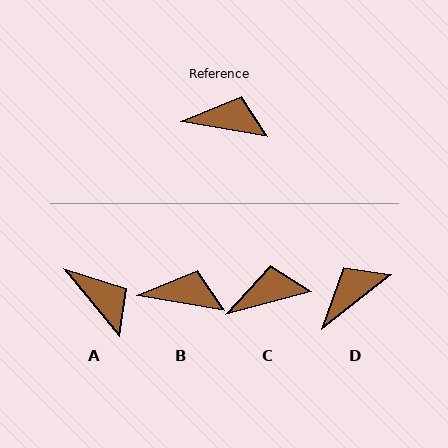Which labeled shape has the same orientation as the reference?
B.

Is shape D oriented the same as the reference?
No, it is off by about 48 degrees.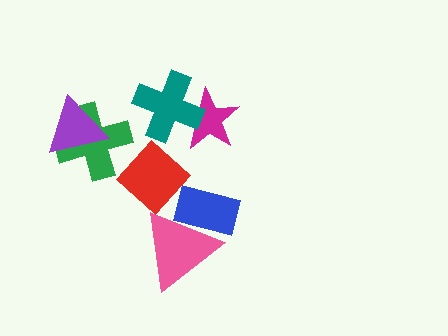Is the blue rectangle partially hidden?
Yes, it is partially covered by another shape.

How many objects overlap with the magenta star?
1 object overlaps with the magenta star.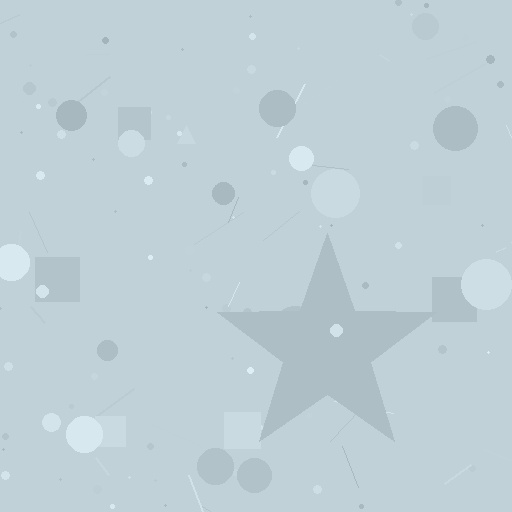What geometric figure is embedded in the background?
A star is embedded in the background.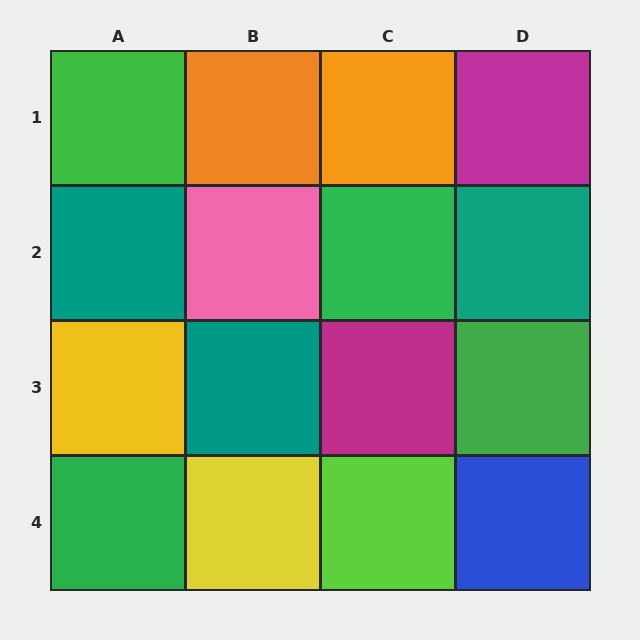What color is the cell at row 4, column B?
Yellow.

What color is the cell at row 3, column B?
Teal.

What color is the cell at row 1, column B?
Orange.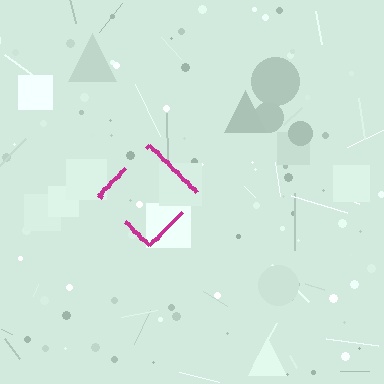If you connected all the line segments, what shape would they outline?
They would outline a diamond.